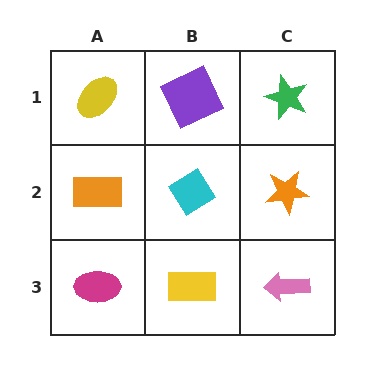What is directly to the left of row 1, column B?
A yellow ellipse.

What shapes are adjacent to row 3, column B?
A cyan diamond (row 2, column B), a magenta ellipse (row 3, column A), a pink arrow (row 3, column C).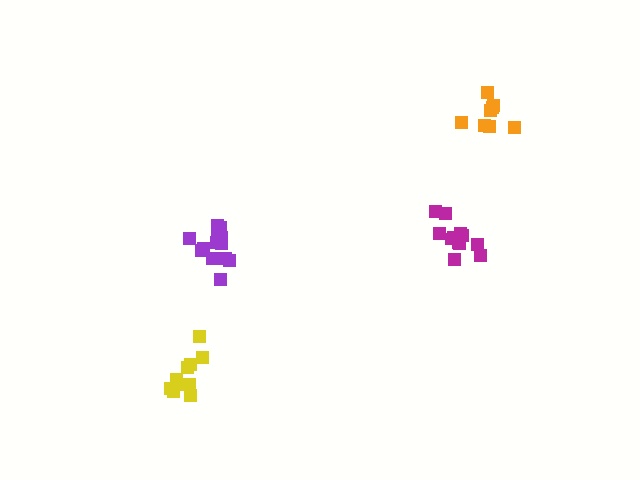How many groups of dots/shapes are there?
There are 4 groups.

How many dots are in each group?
Group 1: 13 dots, Group 2: 12 dots, Group 3: 11 dots, Group 4: 8 dots (44 total).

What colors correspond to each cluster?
The clusters are colored: purple, magenta, yellow, orange.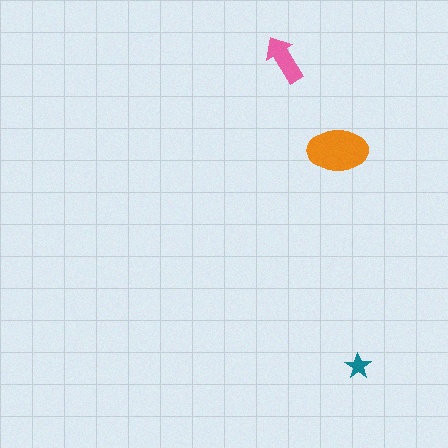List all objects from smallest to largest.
The teal star, the pink arrow, the orange ellipse.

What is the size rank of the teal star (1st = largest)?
3rd.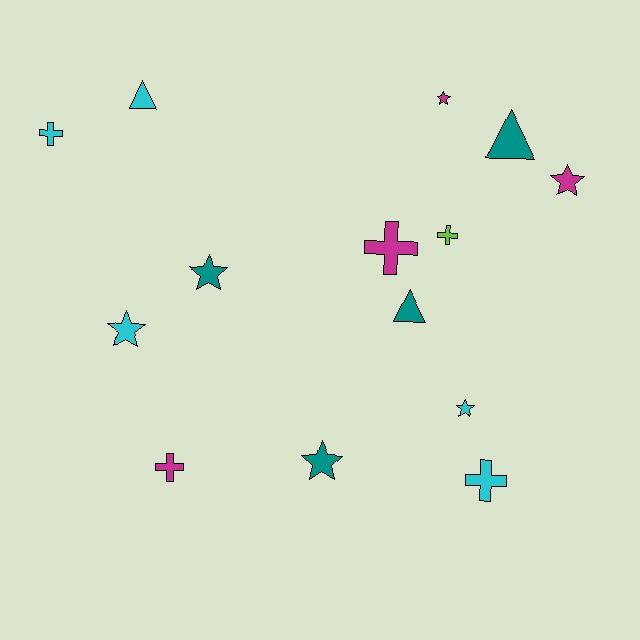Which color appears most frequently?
Cyan, with 5 objects.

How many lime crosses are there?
There is 1 lime cross.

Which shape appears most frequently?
Star, with 6 objects.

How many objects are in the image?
There are 14 objects.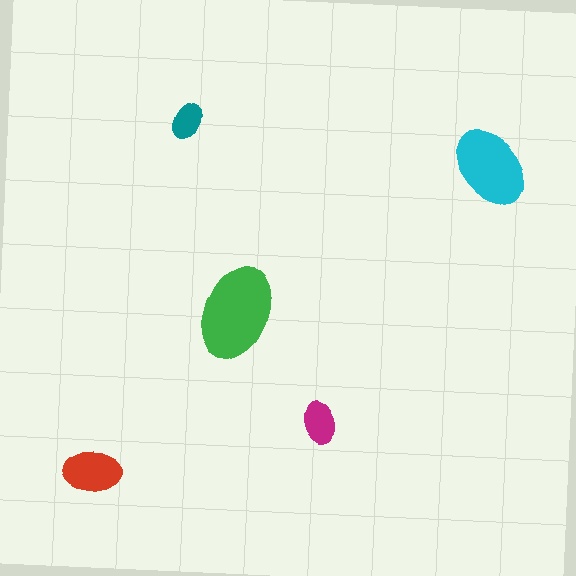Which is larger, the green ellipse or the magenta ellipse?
The green one.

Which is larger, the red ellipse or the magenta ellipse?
The red one.